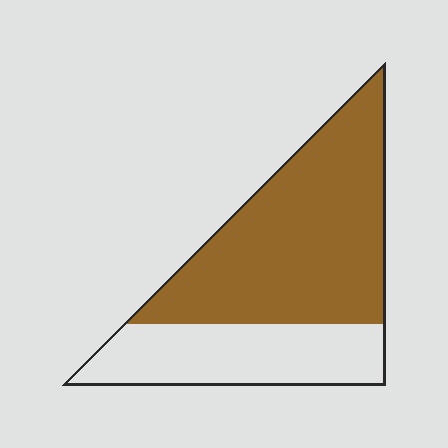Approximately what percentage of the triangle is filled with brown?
Approximately 65%.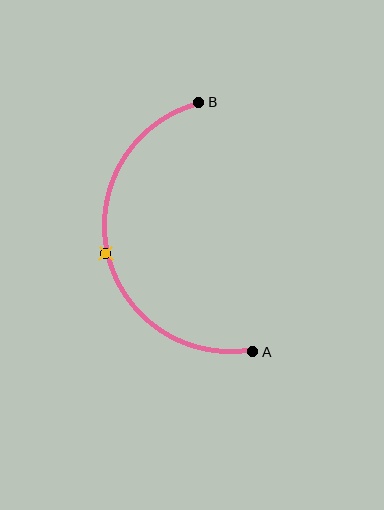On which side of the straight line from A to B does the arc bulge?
The arc bulges to the left of the straight line connecting A and B.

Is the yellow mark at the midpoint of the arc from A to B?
Yes. The yellow mark lies on the arc at equal arc-length from both A and B — it is the arc midpoint.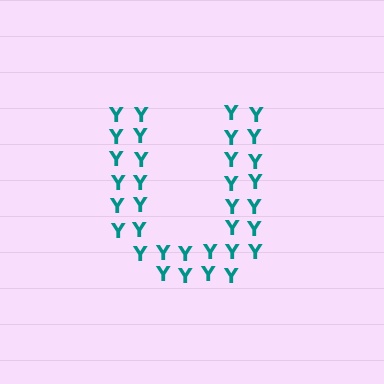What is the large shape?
The large shape is the letter U.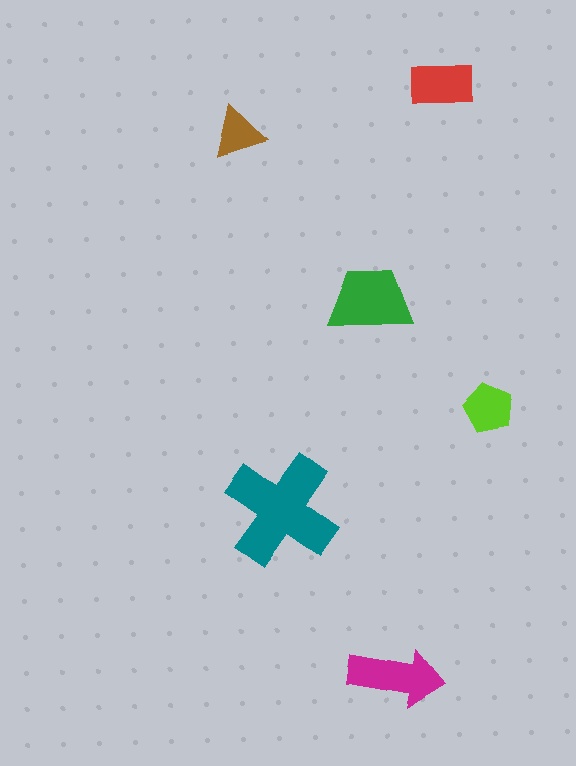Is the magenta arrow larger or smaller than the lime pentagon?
Larger.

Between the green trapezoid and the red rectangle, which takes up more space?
The green trapezoid.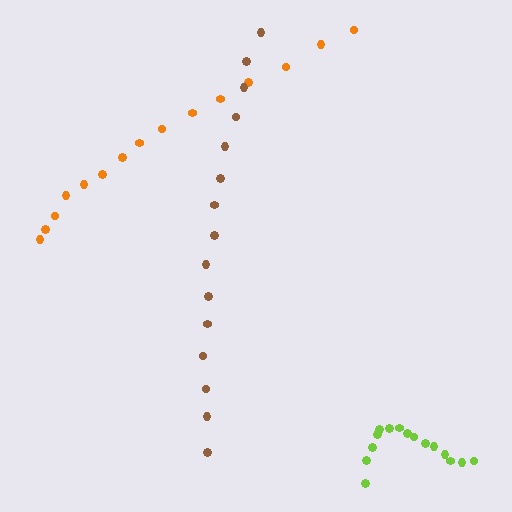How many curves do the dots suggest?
There are 3 distinct paths.